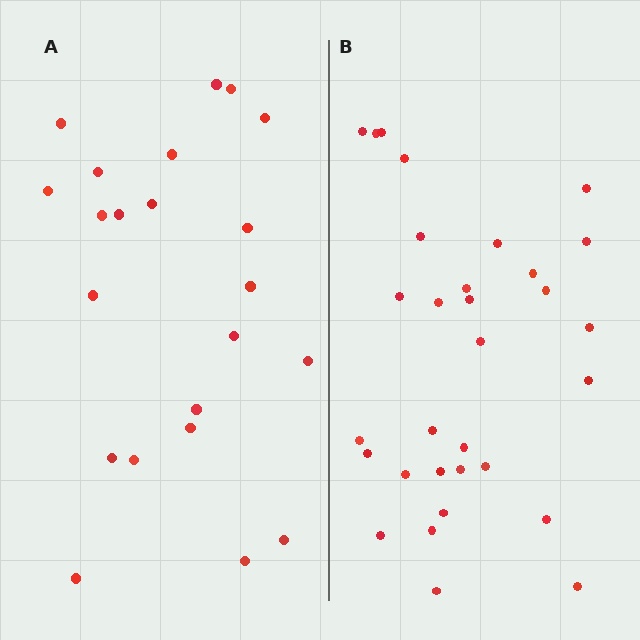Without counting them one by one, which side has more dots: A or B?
Region B (the right region) has more dots.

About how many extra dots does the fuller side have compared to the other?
Region B has roughly 8 or so more dots than region A.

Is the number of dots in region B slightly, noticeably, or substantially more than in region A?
Region B has noticeably more, but not dramatically so. The ratio is roughly 1.4 to 1.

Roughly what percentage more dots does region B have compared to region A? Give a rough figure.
About 40% more.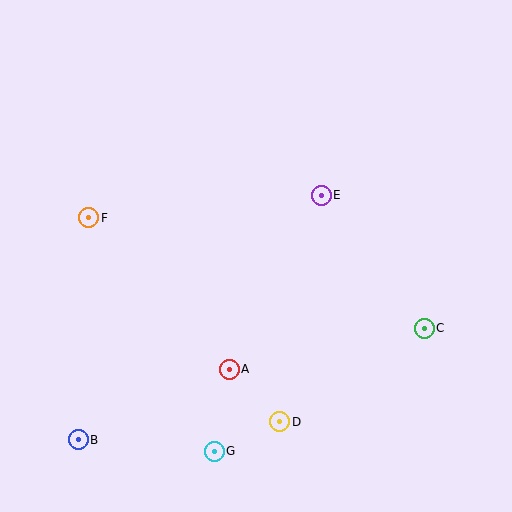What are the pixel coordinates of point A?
Point A is at (229, 369).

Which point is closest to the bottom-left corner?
Point B is closest to the bottom-left corner.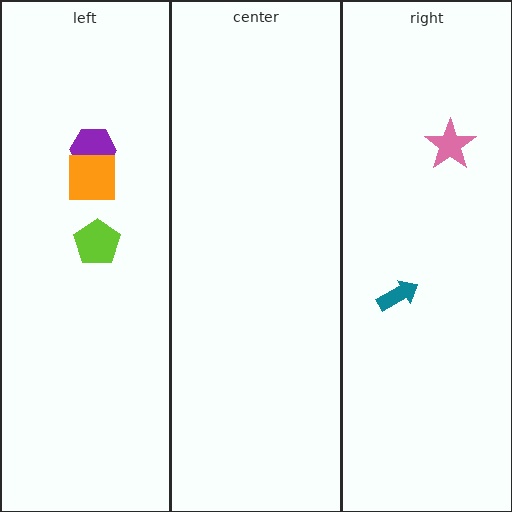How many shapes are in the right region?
2.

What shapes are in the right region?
The pink star, the teal arrow.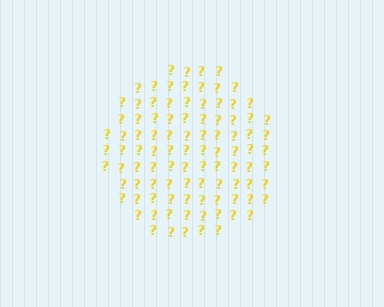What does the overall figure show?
The overall figure shows a circle.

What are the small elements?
The small elements are question marks.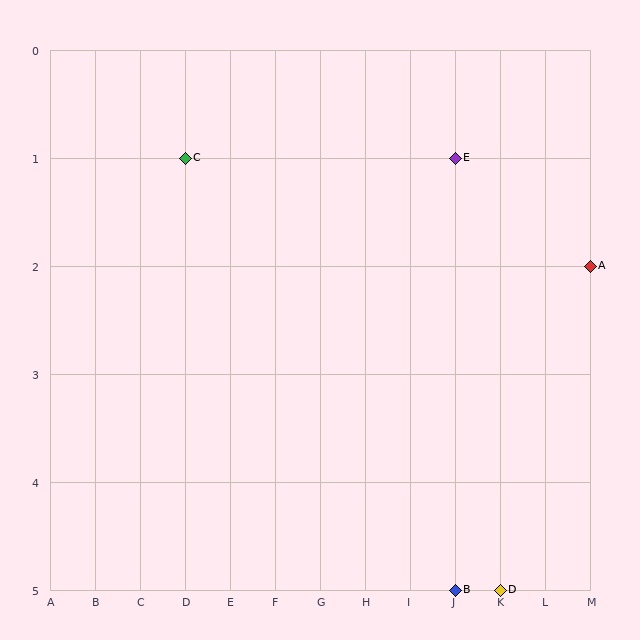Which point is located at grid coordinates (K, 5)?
Point D is at (K, 5).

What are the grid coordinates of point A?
Point A is at grid coordinates (M, 2).